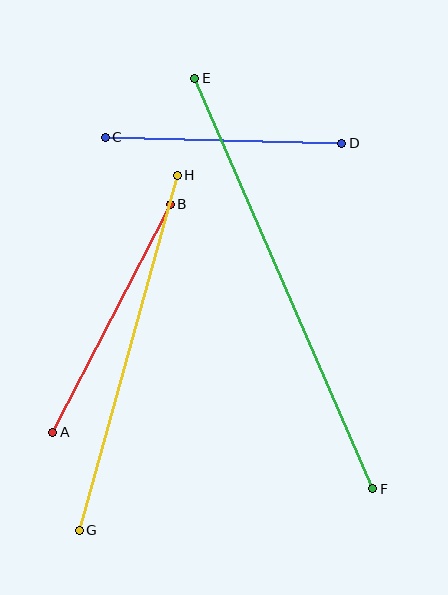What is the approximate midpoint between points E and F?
The midpoint is at approximately (284, 283) pixels.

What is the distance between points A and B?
The distance is approximately 256 pixels.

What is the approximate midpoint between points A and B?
The midpoint is at approximately (112, 318) pixels.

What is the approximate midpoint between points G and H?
The midpoint is at approximately (128, 353) pixels.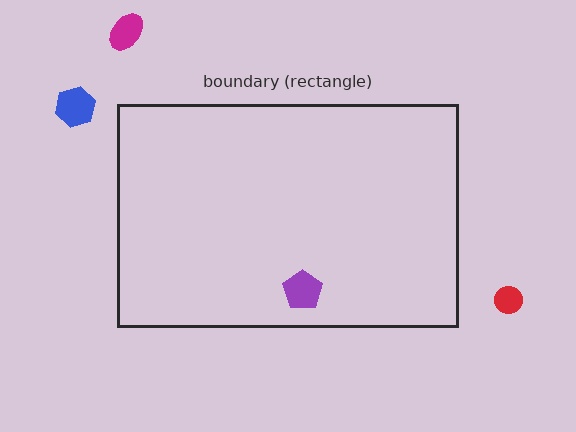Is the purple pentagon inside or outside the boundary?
Inside.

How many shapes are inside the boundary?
1 inside, 3 outside.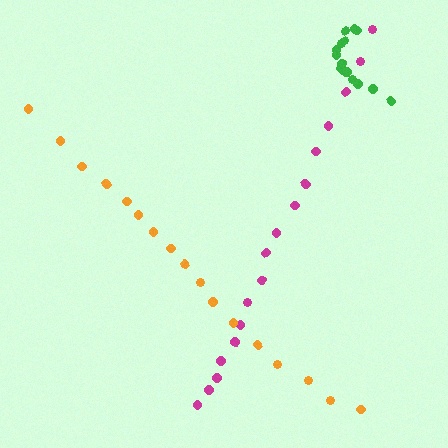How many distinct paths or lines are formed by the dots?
There are 3 distinct paths.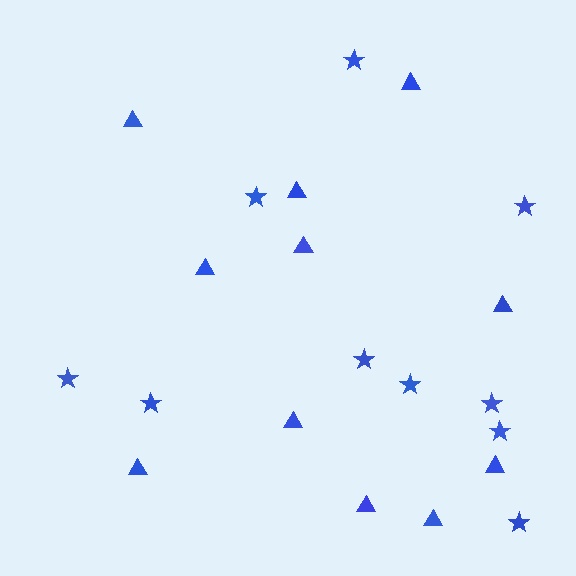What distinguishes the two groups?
There are 2 groups: one group of triangles (11) and one group of stars (10).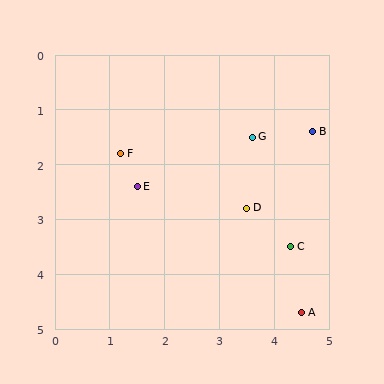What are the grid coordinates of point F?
Point F is at approximately (1.2, 1.8).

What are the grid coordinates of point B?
Point B is at approximately (4.7, 1.4).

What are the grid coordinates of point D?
Point D is at approximately (3.5, 2.8).